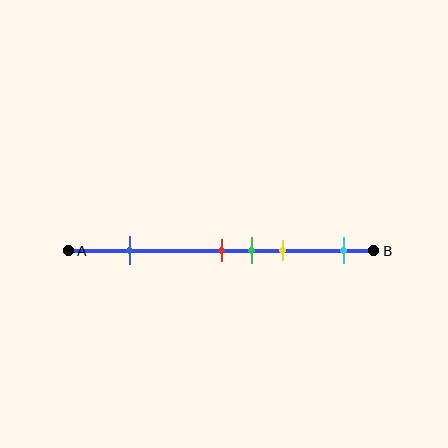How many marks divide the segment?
There are 5 marks dividing the segment.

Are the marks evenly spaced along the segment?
No, the marks are not evenly spaced.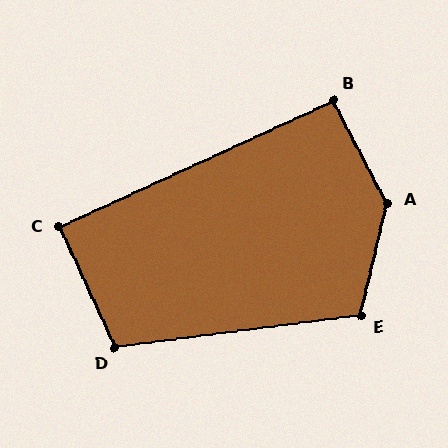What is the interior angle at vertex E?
Approximately 111 degrees (obtuse).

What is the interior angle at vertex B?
Approximately 93 degrees (approximately right).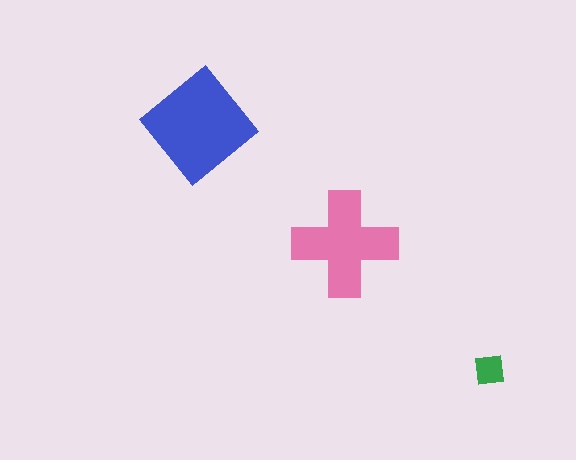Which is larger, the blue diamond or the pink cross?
The blue diamond.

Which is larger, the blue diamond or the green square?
The blue diamond.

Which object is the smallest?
The green square.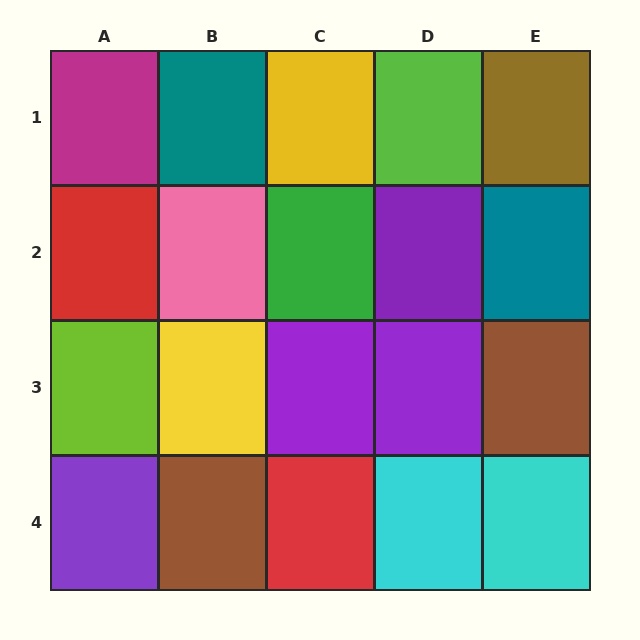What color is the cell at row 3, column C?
Purple.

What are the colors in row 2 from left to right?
Red, pink, green, purple, teal.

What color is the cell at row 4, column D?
Cyan.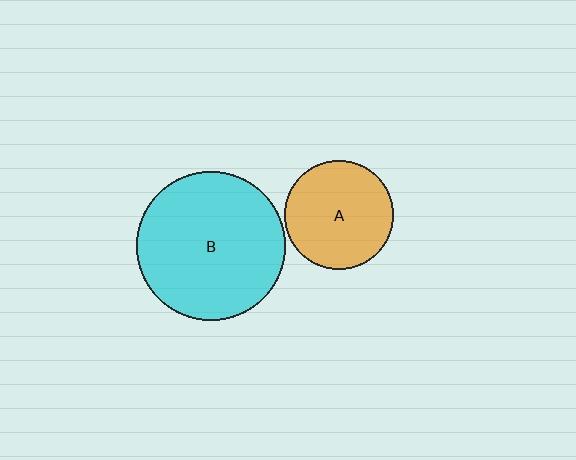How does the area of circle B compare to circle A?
Approximately 1.9 times.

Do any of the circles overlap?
No, none of the circles overlap.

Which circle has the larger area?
Circle B (cyan).